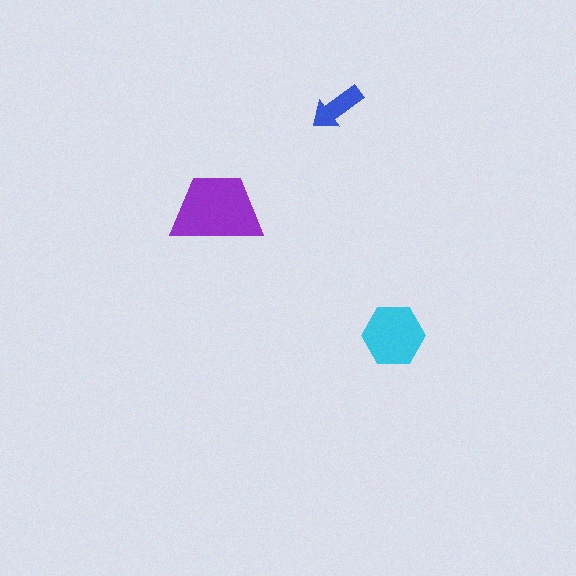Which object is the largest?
The purple trapezoid.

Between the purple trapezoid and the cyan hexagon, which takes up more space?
The purple trapezoid.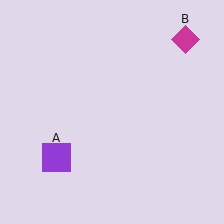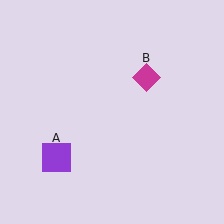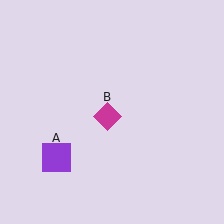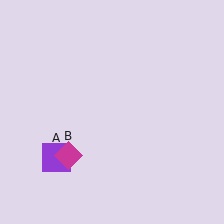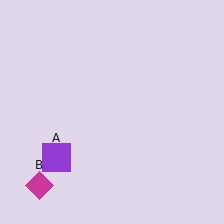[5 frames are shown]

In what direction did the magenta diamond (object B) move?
The magenta diamond (object B) moved down and to the left.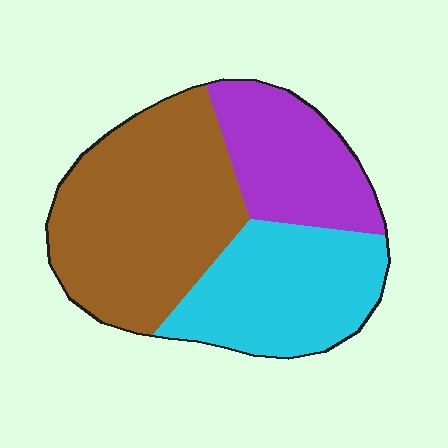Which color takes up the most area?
Brown, at roughly 45%.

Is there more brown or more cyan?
Brown.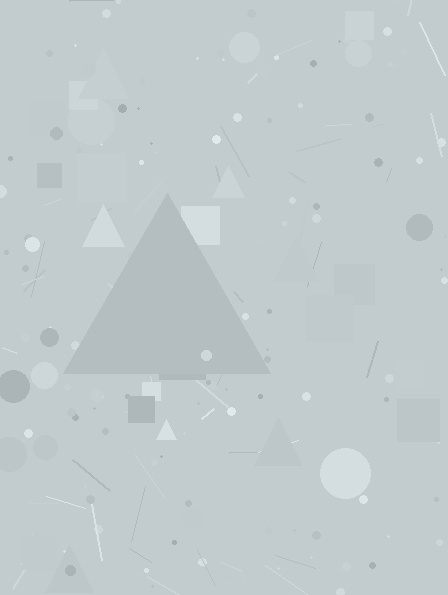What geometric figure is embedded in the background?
A triangle is embedded in the background.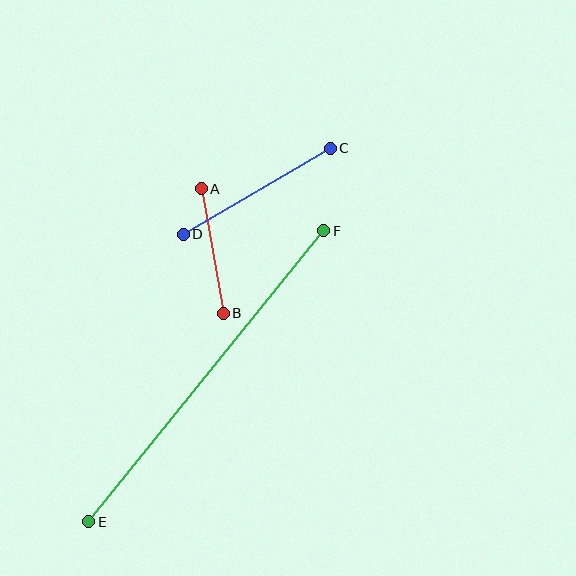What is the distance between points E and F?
The distance is approximately 374 pixels.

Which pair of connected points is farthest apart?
Points E and F are farthest apart.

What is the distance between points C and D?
The distance is approximately 170 pixels.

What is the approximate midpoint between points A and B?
The midpoint is at approximately (212, 251) pixels.